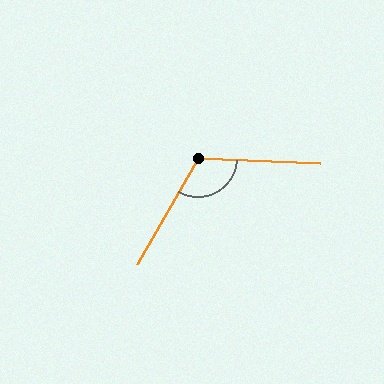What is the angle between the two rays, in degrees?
Approximately 117 degrees.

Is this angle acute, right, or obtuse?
It is obtuse.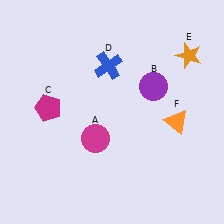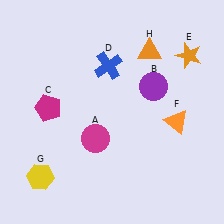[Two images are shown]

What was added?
A yellow hexagon (G), an orange triangle (H) were added in Image 2.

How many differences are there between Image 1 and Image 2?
There are 2 differences between the two images.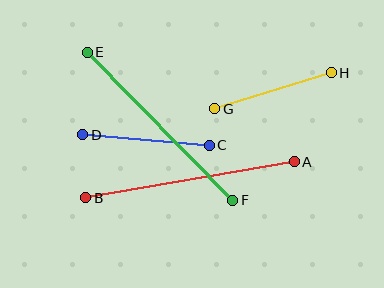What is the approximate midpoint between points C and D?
The midpoint is at approximately (146, 140) pixels.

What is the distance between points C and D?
The distance is approximately 127 pixels.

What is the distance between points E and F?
The distance is approximately 208 pixels.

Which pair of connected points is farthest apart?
Points A and B are farthest apart.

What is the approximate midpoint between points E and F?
The midpoint is at approximately (160, 126) pixels.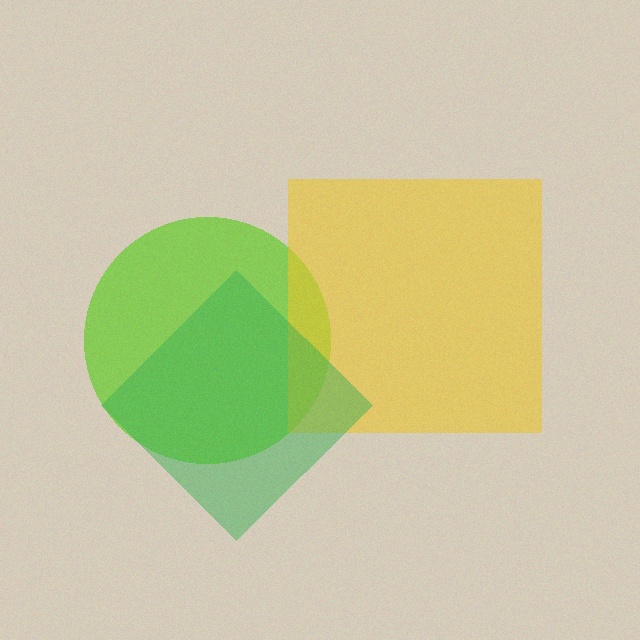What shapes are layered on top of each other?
The layered shapes are: a lime circle, a yellow square, a green diamond.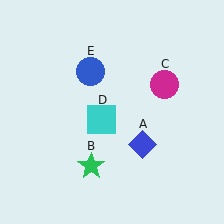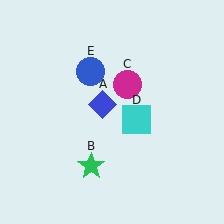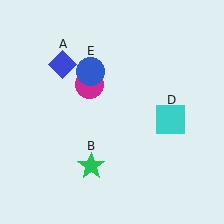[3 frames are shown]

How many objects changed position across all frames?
3 objects changed position: blue diamond (object A), magenta circle (object C), cyan square (object D).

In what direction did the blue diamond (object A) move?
The blue diamond (object A) moved up and to the left.